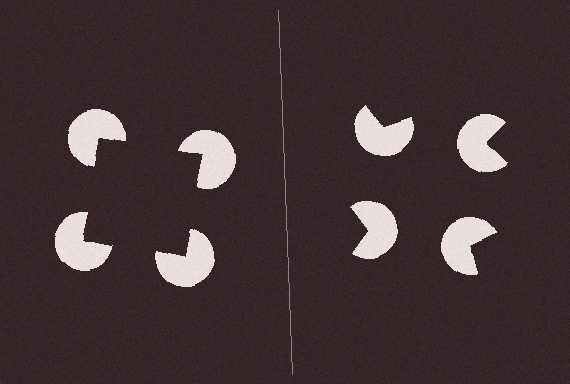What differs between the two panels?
The pac-man discs are positioned identically on both sides; only the wedge orientations differ. On the left they align to a square; on the right they are misaligned.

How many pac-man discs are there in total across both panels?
8 — 4 on each side.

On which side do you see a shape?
An illusory square appears on the left side. On the right side the wedge cuts are rotated, so no coherent shape forms.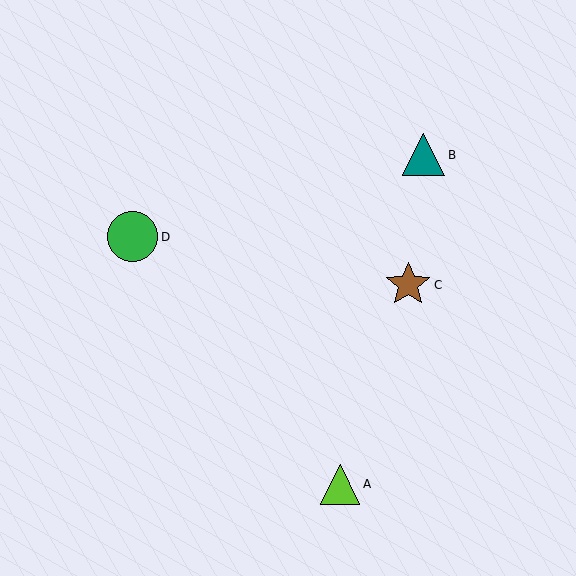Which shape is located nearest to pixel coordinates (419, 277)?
The brown star (labeled C) at (408, 285) is nearest to that location.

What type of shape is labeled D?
Shape D is a green circle.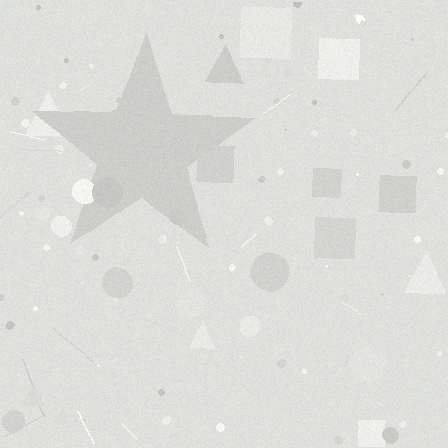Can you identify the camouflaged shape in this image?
The camouflaged shape is a star.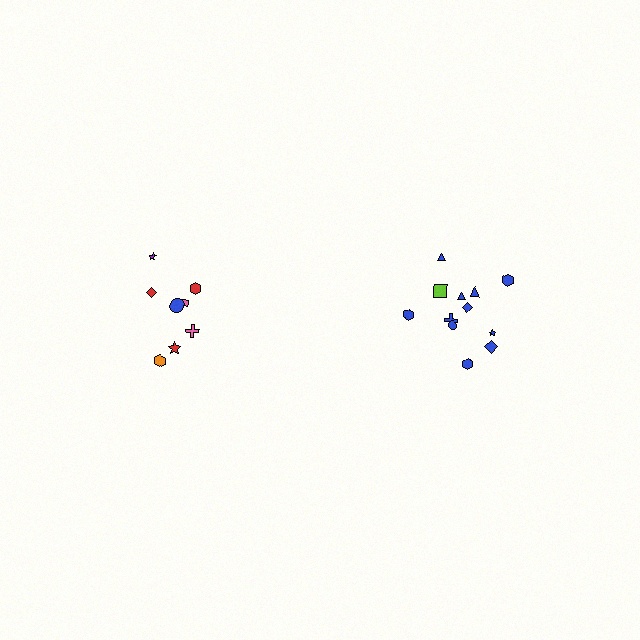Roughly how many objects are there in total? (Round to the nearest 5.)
Roughly 20 objects in total.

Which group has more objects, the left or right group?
The right group.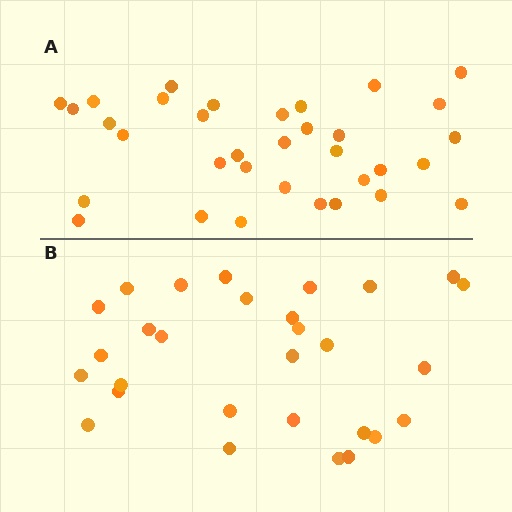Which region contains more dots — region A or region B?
Region A (the top region) has more dots.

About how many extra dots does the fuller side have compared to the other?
Region A has about 5 more dots than region B.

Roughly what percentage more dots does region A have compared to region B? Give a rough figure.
About 15% more.